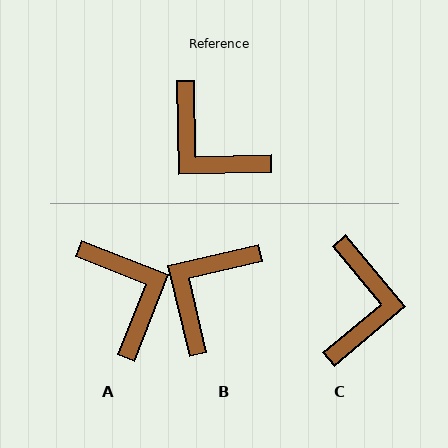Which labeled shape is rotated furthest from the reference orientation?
A, about 158 degrees away.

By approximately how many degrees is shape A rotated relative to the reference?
Approximately 158 degrees counter-clockwise.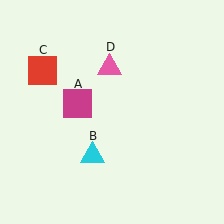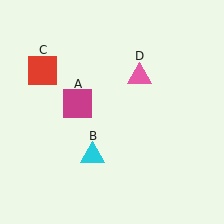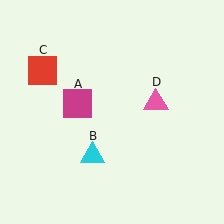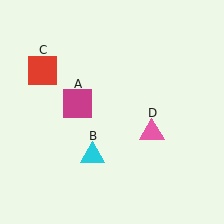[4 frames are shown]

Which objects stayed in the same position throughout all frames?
Magenta square (object A) and cyan triangle (object B) and red square (object C) remained stationary.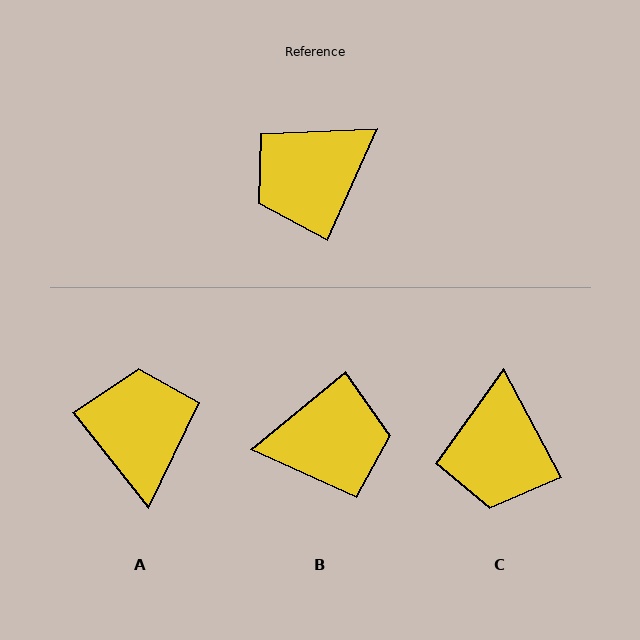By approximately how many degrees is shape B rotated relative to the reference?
Approximately 153 degrees counter-clockwise.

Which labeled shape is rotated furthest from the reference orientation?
B, about 153 degrees away.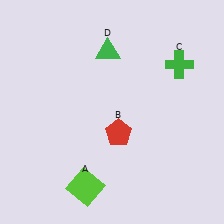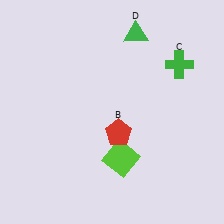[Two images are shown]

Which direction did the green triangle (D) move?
The green triangle (D) moved right.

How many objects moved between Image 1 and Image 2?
2 objects moved between the two images.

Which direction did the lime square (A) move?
The lime square (A) moved right.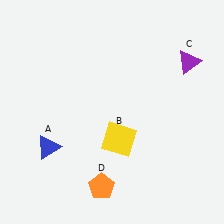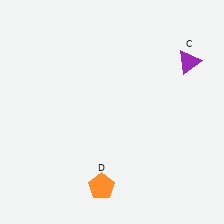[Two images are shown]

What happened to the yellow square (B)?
The yellow square (B) was removed in Image 2. It was in the bottom-right area of Image 1.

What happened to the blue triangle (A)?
The blue triangle (A) was removed in Image 2. It was in the bottom-left area of Image 1.